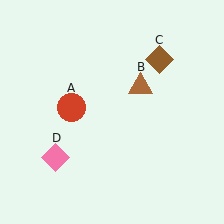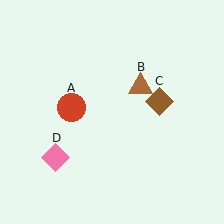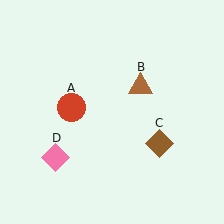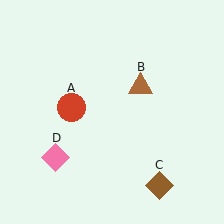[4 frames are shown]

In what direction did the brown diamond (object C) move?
The brown diamond (object C) moved down.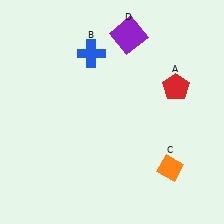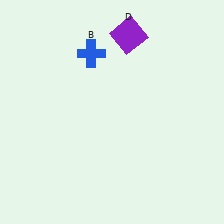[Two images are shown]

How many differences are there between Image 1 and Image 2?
There are 2 differences between the two images.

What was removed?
The orange diamond (C), the red pentagon (A) were removed in Image 2.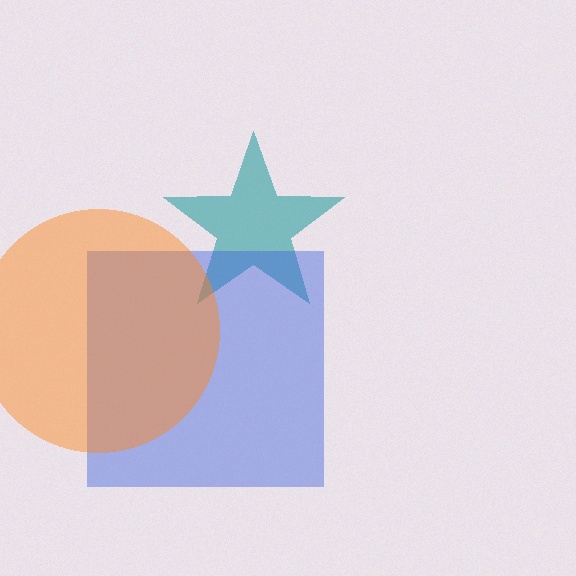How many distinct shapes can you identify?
There are 3 distinct shapes: a teal star, a blue square, an orange circle.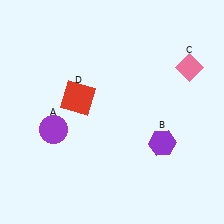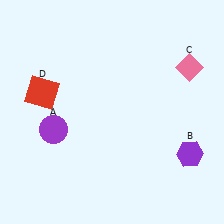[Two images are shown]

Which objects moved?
The objects that moved are: the purple hexagon (B), the red square (D).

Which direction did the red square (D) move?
The red square (D) moved left.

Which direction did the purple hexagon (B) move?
The purple hexagon (B) moved right.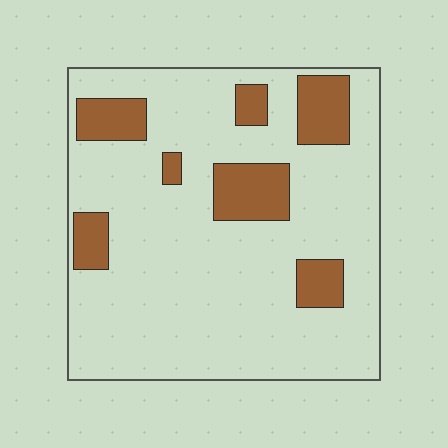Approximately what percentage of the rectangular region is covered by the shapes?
Approximately 20%.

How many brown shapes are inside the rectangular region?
7.